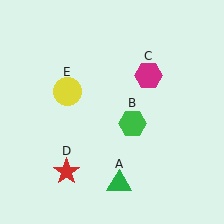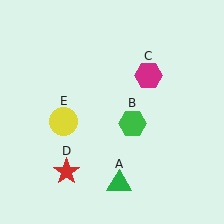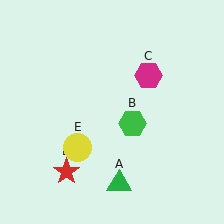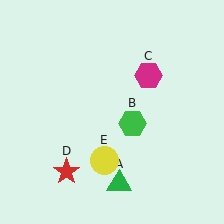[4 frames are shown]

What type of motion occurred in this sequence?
The yellow circle (object E) rotated counterclockwise around the center of the scene.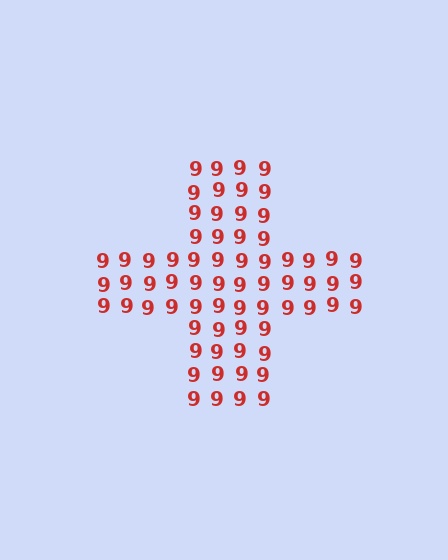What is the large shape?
The large shape is a cross.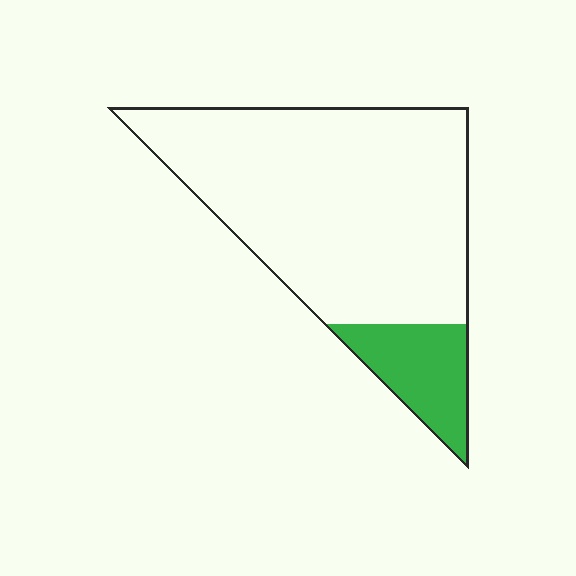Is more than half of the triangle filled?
No.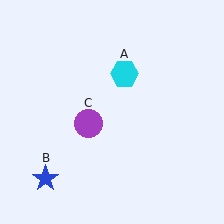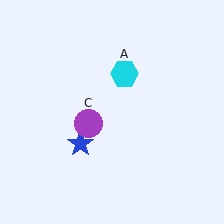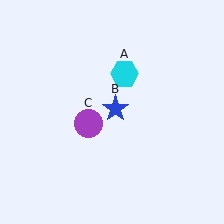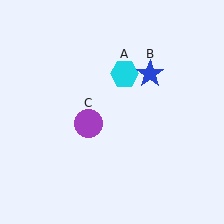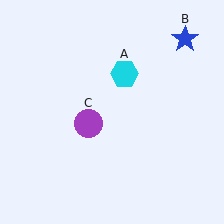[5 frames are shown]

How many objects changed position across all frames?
1 object changed position: blue star (object B).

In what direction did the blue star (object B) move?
The blue star (object B) moved up and to the right.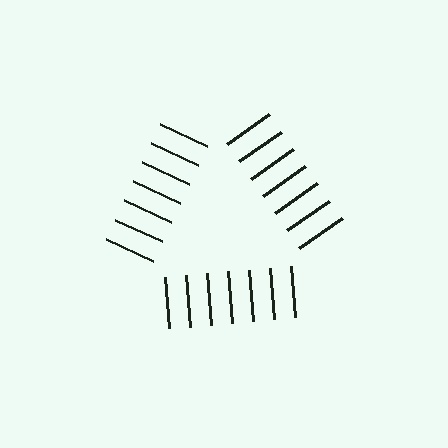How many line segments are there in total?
21 — 7 along each of the 3 edges.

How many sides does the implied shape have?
3 sides — the line-ends trace a triangle.